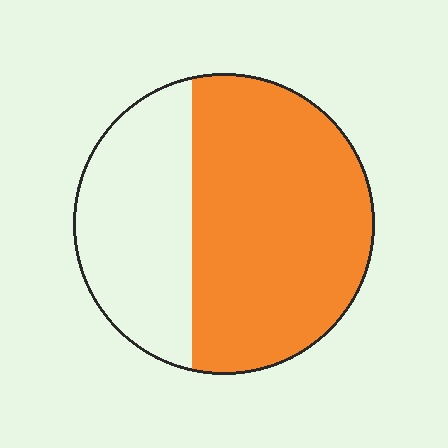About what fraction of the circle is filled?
About five eighths (5/8).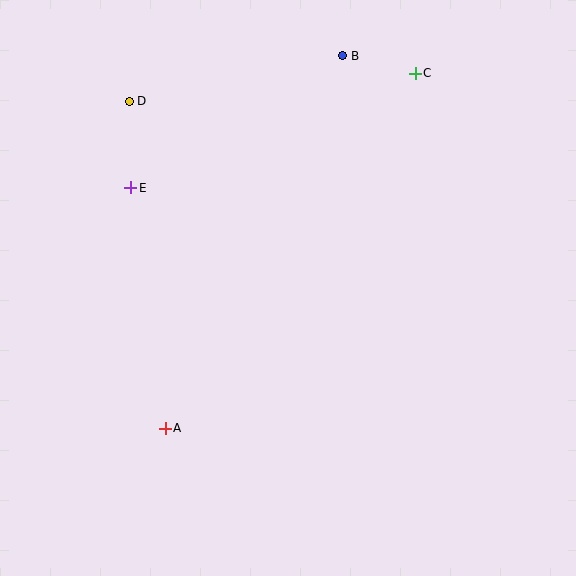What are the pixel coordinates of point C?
Point C is at (415, 73).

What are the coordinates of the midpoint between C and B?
The midpoint between C and B is at (379, 64).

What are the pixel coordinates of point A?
Point A is at (165, 428).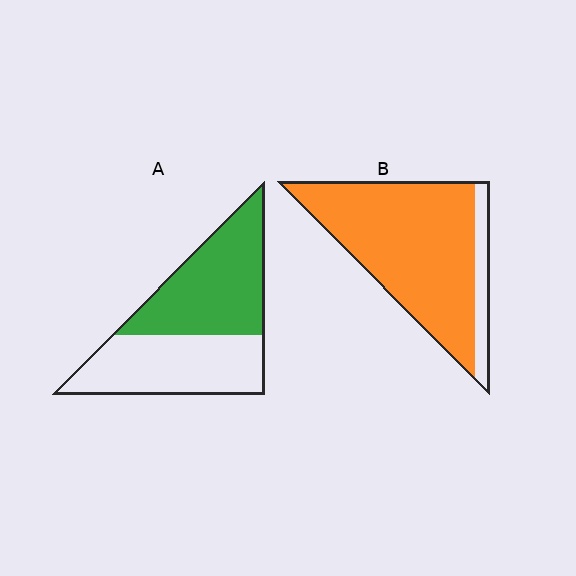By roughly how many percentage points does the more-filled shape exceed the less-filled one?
By roughly 35 percentage points (B over A).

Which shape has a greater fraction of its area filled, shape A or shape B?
Shape B.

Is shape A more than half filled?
Roughly half.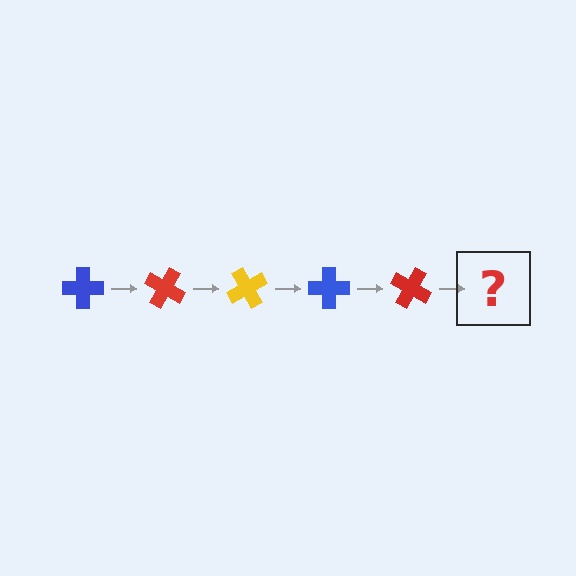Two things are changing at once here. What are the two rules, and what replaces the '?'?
The two rules are that it rotates 30 degrees each step and the color cycles through blue, red, and yellow. The '?' should be a yellow cross, rotated 150 degrees from the start.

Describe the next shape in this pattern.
It should be a yellow cross, rotated 150 degrees from the start.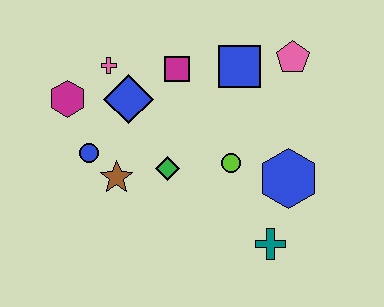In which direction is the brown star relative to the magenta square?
The brown star is below the magenta square.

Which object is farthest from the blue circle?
The pink pentagon is farthest from the blue circle.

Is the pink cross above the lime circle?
Yes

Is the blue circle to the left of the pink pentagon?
Yes